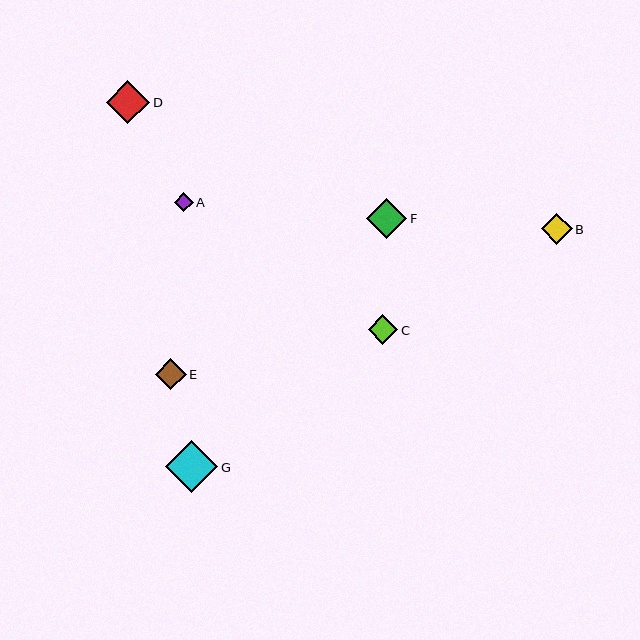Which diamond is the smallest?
Diamond A is the smallest with a size of approximately 19 pixels.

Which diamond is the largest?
Diamond G is the largest with a size of approximately 52 pixels.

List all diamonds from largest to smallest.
From largest to smallest: G, D, F, B, E, C, A.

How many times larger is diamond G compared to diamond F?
Diamond G is approximately 1.3 times the size of diamond F.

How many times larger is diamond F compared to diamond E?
Diamond F is approximately 1.3 times the size of diamond E.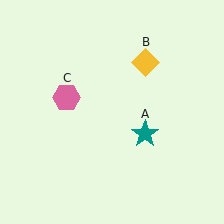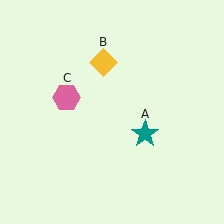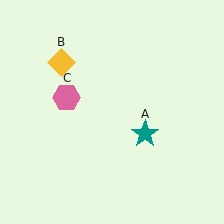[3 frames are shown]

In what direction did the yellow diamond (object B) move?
The yellow diamond (object B) moved left.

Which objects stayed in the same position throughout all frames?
Teal star (object A) and pink hexagon (object C) remained stationary.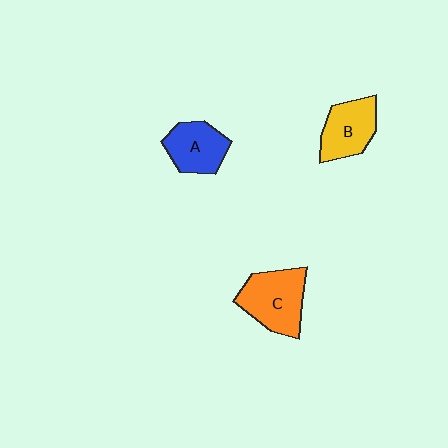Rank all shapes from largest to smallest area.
From largest to smallest: C (orange), B (yellow), A (blue).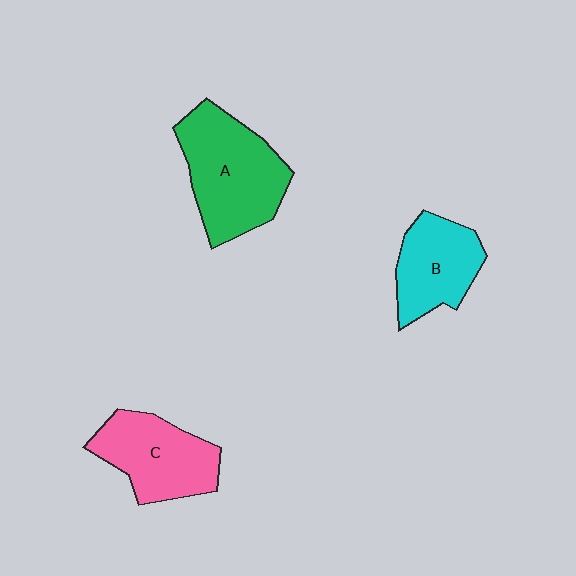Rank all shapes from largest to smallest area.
From largest to smallest: A (green), C (pink), B (cyan).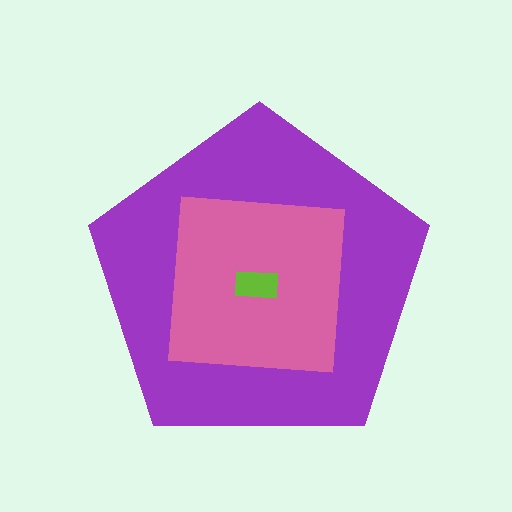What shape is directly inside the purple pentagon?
The pink square.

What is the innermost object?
The lime rectangle.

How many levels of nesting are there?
3.